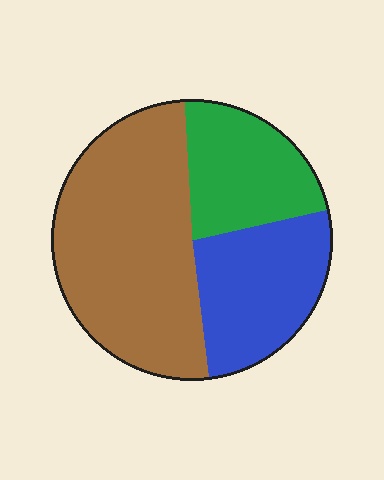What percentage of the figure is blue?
Blue takes up between a sixth and a third of the figure.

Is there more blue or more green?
Blue.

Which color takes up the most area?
Brown, at roughly 50%.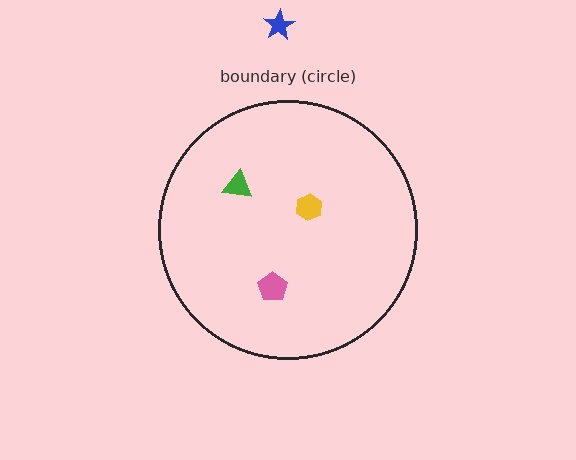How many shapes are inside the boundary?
3 inside, 1 outside.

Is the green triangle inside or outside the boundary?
Inside.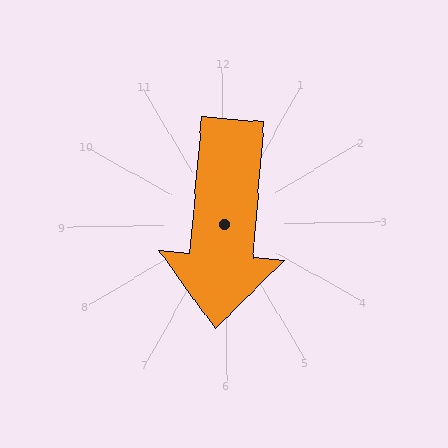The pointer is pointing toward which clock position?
Roughly 6 o'clock.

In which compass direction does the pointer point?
South.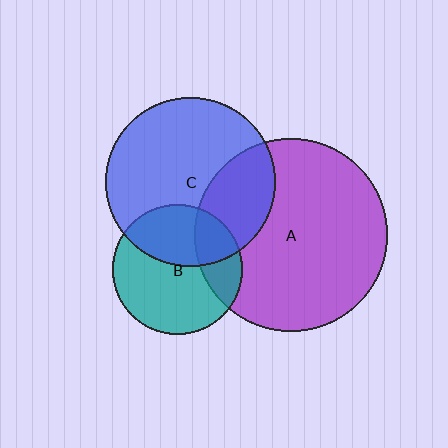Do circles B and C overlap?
Yes.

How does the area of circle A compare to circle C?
Approximately 1.3 times.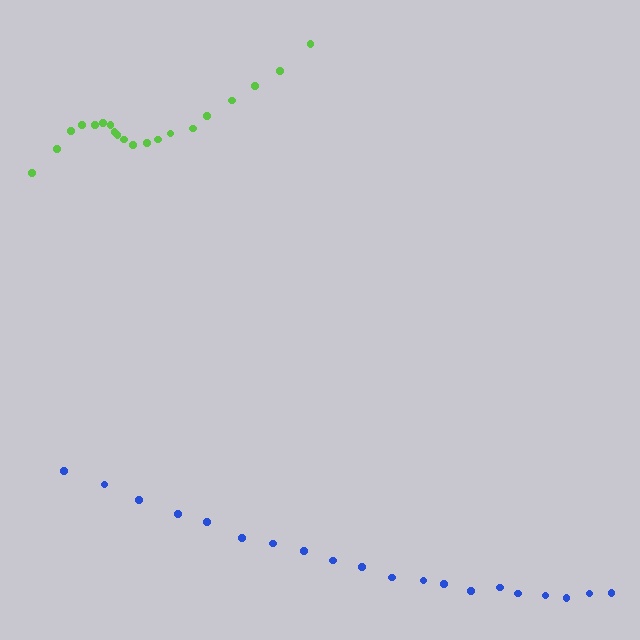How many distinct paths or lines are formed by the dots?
There are 2 distinct paths.